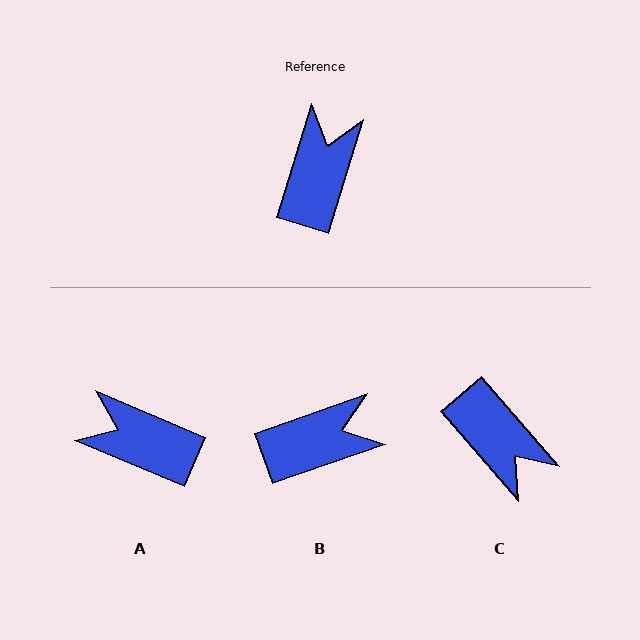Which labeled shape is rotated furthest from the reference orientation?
C, about 122 degrees away.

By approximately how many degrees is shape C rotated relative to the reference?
Approximately 122 degrees clockwise.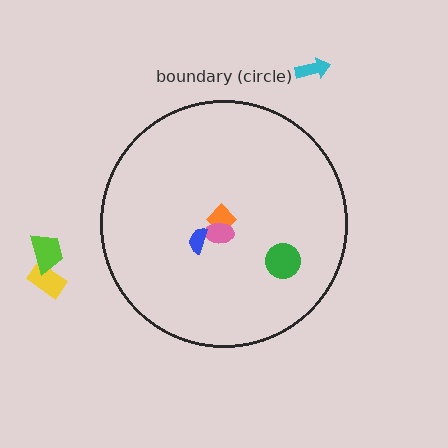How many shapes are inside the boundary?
4 inside, 3 outside.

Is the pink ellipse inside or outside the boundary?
Inside.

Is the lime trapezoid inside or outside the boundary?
Outside.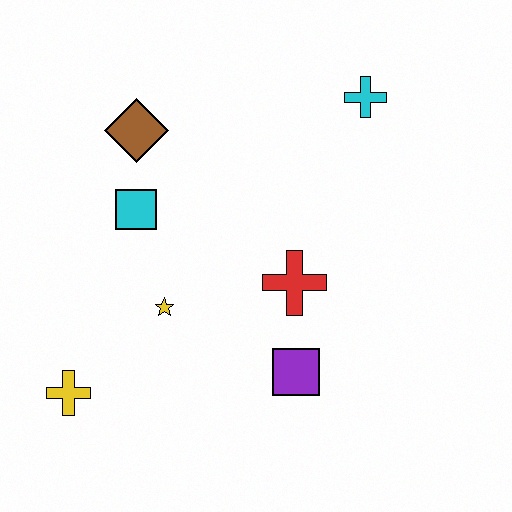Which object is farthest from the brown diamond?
The purple square is farthest from the brown diamond.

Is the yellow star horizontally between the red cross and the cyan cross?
No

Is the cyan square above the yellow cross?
Yes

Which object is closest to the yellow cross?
The yellow star is closest to the yellow cross.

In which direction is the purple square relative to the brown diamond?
The purple square is below the brown diamond.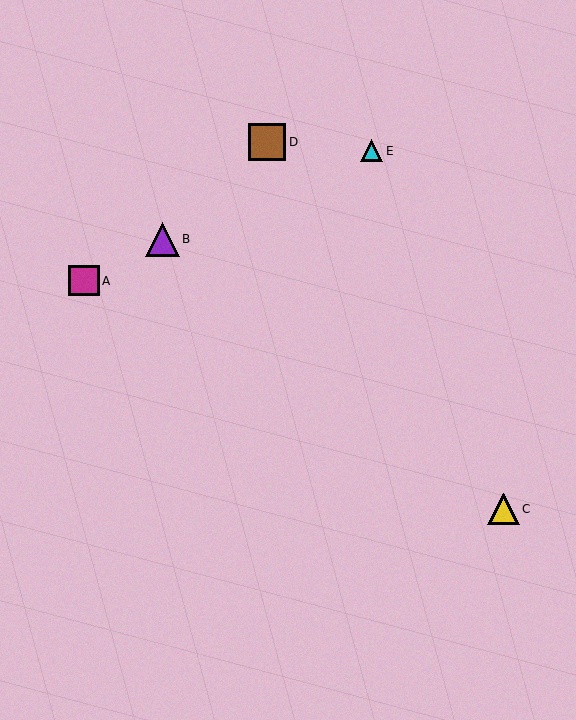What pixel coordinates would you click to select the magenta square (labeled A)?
Click at (84, 281) to select the magenta square A.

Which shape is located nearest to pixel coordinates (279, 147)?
The brown square (labeled D) at (267, 142) is nearest to that location.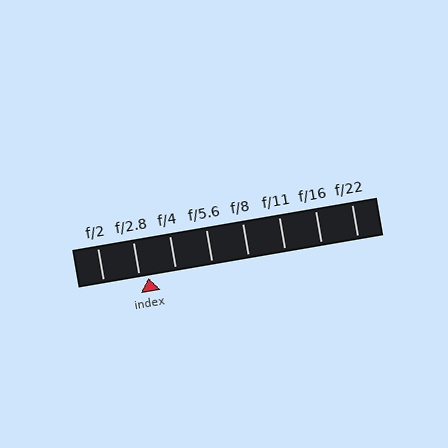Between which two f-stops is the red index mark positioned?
The index mark is between f/2.8 and f/4.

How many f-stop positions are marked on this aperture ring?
There are 8 f-stop positions marked.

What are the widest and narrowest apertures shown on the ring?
The widest aperture shown is f/2 and the narrowest is f/22.